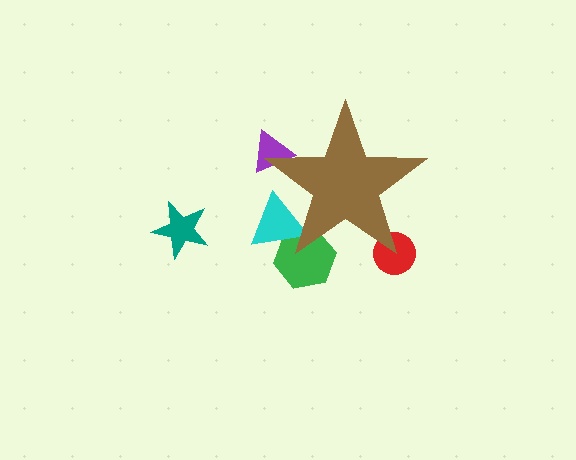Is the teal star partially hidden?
No, the teal star is fully visible.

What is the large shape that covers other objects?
A brown star.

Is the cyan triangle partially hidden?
Yes, the cyan triangle is partially hidden behind the brown star.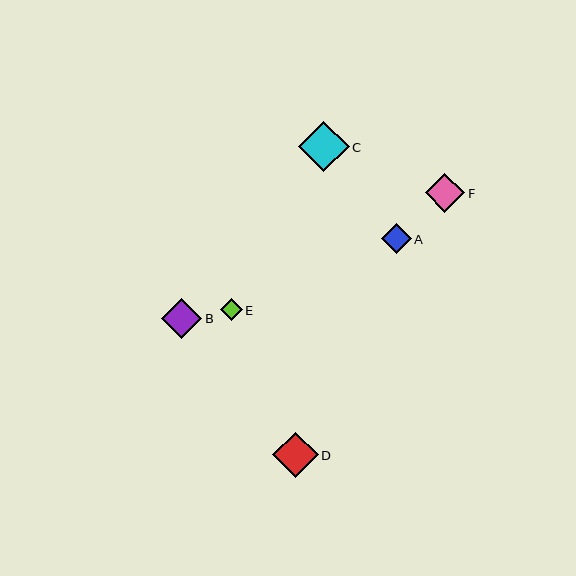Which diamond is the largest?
Diamond C is the largest with a size of approximately 51 pixels.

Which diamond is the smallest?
Diamond E is the smallest with a size of approximately 22 pixels.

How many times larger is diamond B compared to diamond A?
Diamond B is approximately 1.3 times the size of diamond A.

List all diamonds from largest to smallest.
From largest to smallest: C, D, B, F, A, E.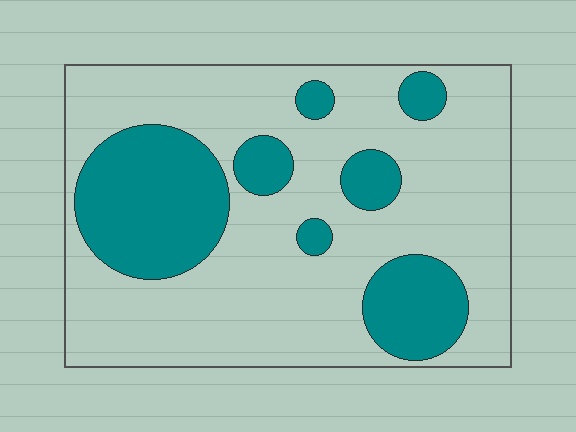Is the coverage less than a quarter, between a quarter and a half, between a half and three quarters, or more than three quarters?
Between a quarter and a half.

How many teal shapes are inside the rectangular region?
7.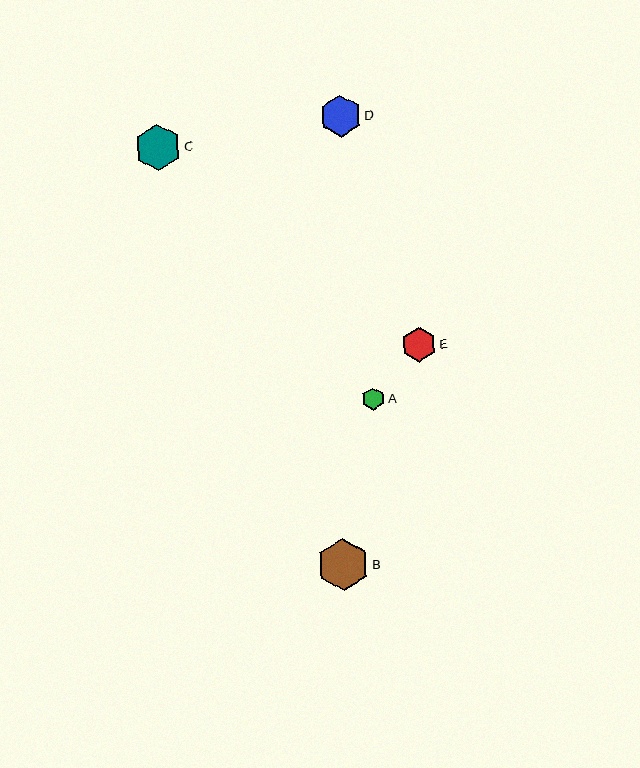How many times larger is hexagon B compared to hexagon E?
Hexagon B is approximately 1.5 times the size of hexagon E.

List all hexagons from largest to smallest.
From largest to smallest: B, C, D, E, A.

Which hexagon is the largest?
Hexagon B is the largest with a size of approximately 52 pixels.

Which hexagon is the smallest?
Hexagon A is the smallest with a size of approximately 22 pixels.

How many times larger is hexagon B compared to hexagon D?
Hexagon B is approximately 1.2 times the size of hexagon D.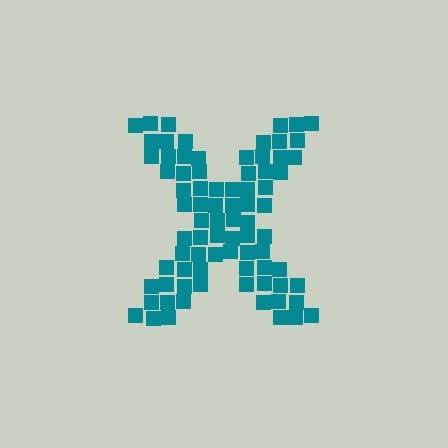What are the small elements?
The small elements are squares.